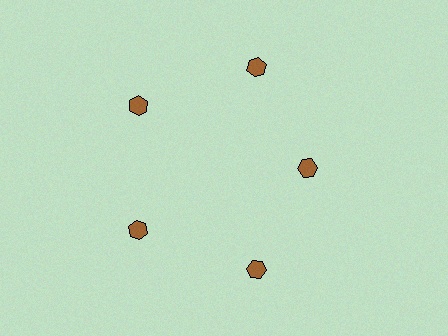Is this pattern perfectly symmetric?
No. The 5 brown hexagons are arranged in a ring, but one element near the 3 o'clock position is pulled inward toward the center, breaking the 5-fold rotational symmetry.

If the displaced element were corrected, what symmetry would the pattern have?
It would have 5-fold rotational symmetry — the pattern would map onto itself every 72 degrees.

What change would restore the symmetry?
The symmetry would be restored by moving it outward, back onto the ring so that all 5 hexagons sit at equal angles and equal distance from the center.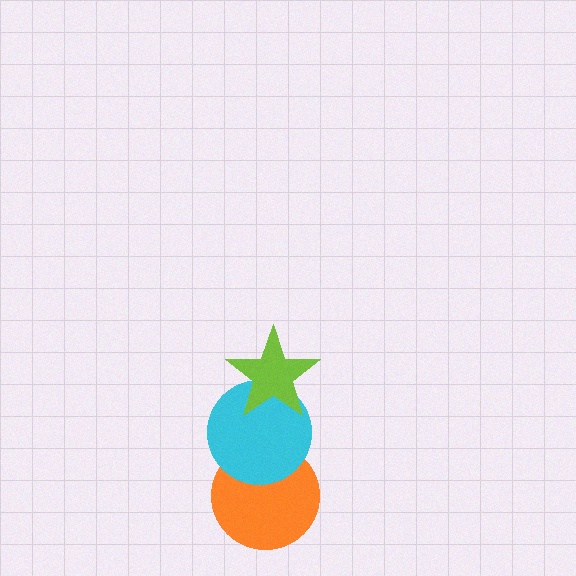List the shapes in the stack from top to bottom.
From top to bottom: the lime star, the cyan circle, the orange circle.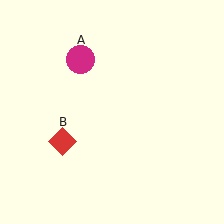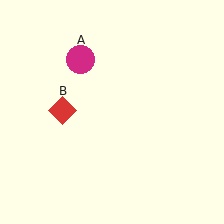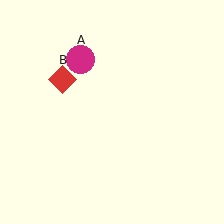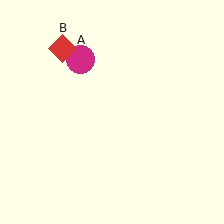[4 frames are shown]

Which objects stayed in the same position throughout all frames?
Magenta circle (object A) remained stationary.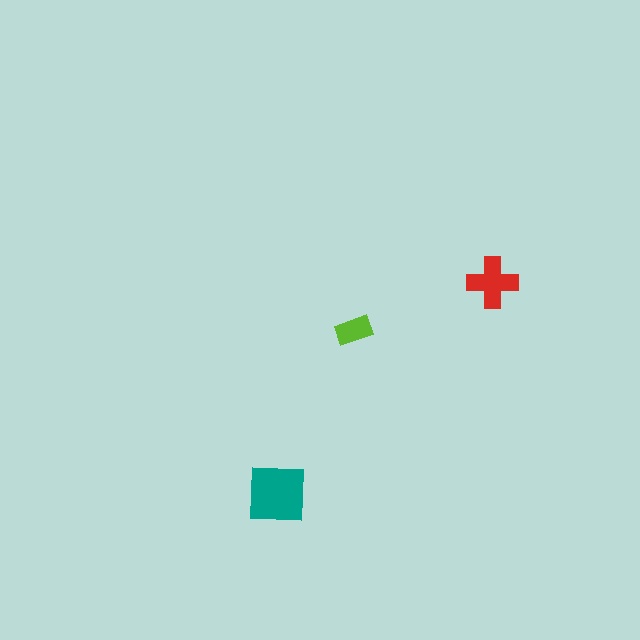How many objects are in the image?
There are 3 objects in the image.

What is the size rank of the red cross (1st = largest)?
2nd.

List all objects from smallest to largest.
The lime rectangle, the red cross, the teal square.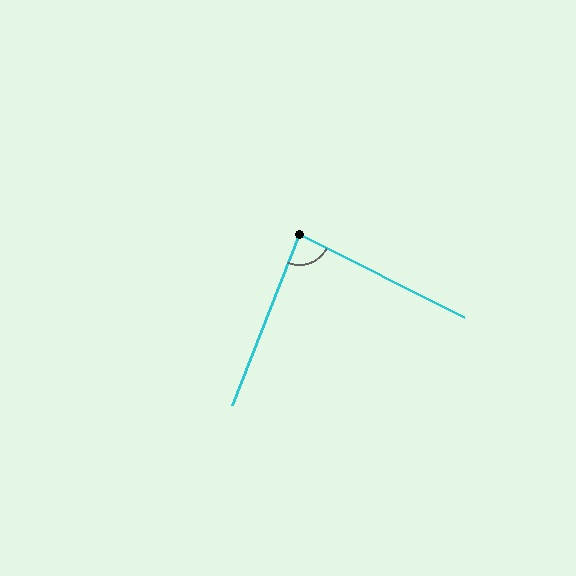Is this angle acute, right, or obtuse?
It is acute.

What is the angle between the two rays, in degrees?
Approximately 84 degrees.